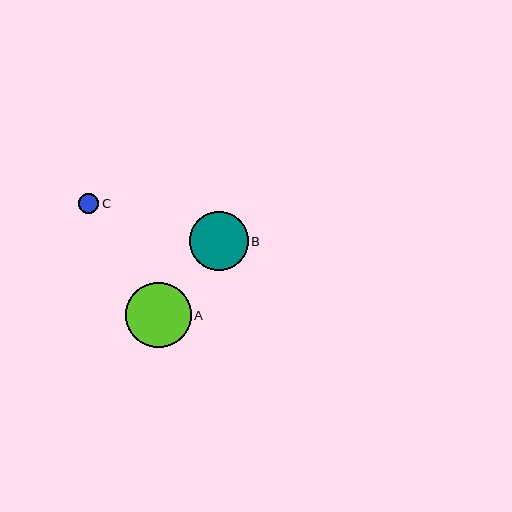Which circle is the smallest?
Circle C is the smallest with a size of approximately 21 pixels.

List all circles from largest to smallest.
From largest to smallest: A, B, C.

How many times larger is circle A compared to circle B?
Circle A is approximately 1.1 times the size of circle B.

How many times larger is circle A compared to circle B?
Circle A is approximately 1.1 times the size of circle B.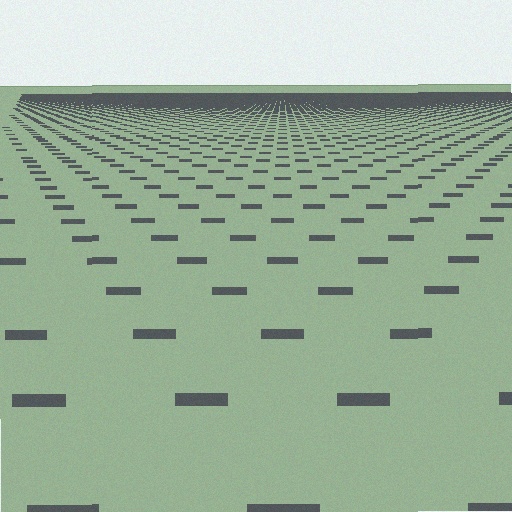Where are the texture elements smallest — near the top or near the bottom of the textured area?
Near the top.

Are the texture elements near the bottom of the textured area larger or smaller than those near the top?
Larger. Near the bottom, elements are closer to the viewer and appear at a bigger on-screen size.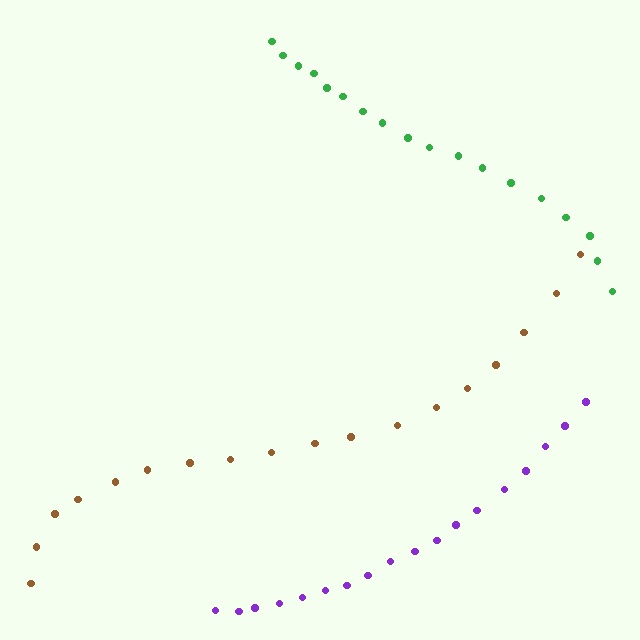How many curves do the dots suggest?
There are 3 distinct paths.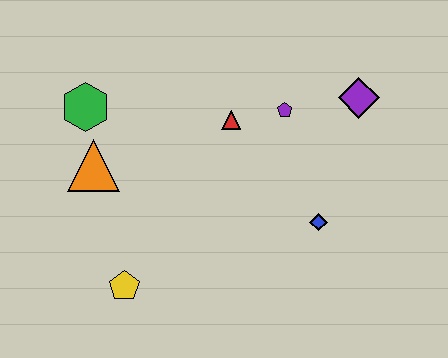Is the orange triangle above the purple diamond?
No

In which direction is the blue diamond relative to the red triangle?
The blue diamond is below the red triangle.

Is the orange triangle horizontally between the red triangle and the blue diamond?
No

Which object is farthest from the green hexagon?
The purple diamond is farthest from the green hexagon.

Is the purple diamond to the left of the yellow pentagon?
No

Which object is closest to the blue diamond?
The purple pentagon is closest to the blue diamond.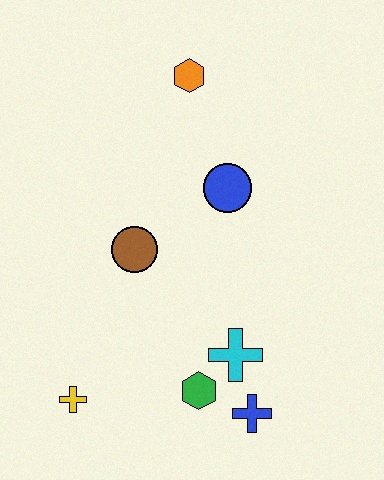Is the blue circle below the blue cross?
No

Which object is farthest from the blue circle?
The yellow cross is farthest from the blue circle.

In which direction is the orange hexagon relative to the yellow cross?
The orange hexagon is above the yellow cross.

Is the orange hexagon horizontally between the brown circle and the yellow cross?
No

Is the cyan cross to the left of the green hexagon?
No